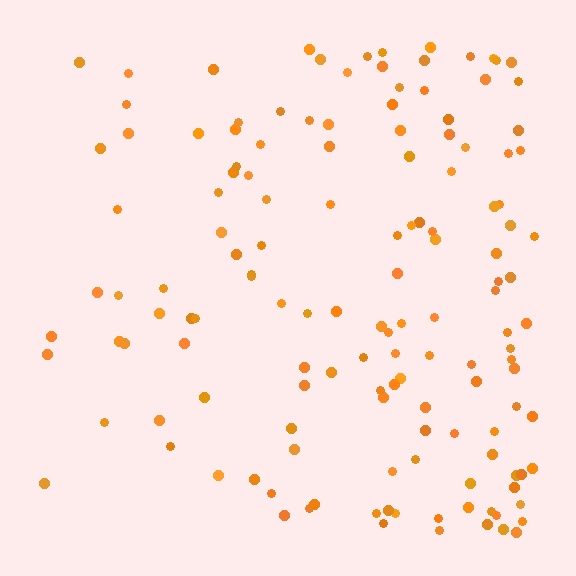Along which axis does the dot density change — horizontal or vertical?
Horizontal.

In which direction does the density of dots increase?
From left to right, with the right side densest.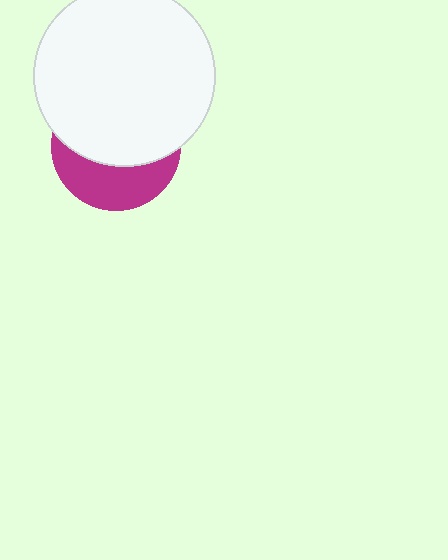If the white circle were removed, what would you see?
You would see the complete magenta circle.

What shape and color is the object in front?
The object in front is a white circle.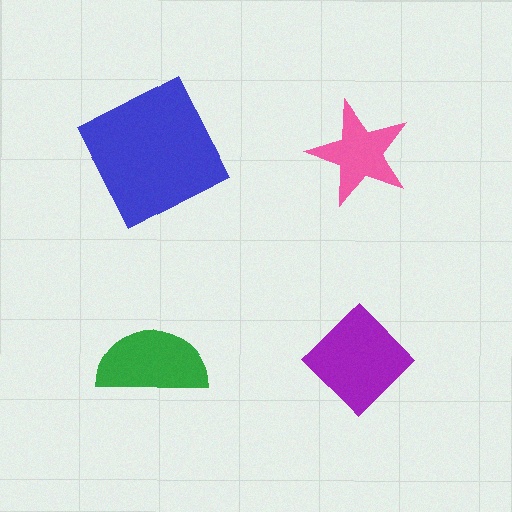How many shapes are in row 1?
2 shapes.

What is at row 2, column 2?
A purple diamond.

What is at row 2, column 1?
A green semicircle.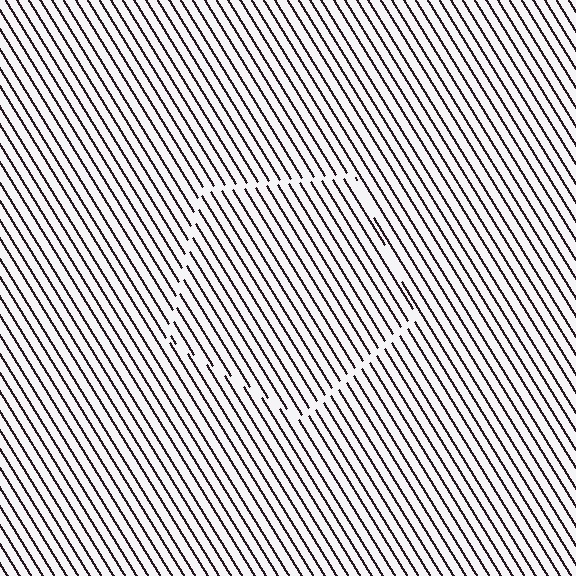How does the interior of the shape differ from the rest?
The interior of the shape contains the same grating, shifted by half a period — the contour is defined by the phase discontinuity where line-ends from the inner and outer gratings abut.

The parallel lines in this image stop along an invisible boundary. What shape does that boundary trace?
An illusory pentagon. The interior of the shape contains the same grating, shifted by half a period — the contour is defined by the phase discontinuity where line-ends from the inner and outer gratings abut.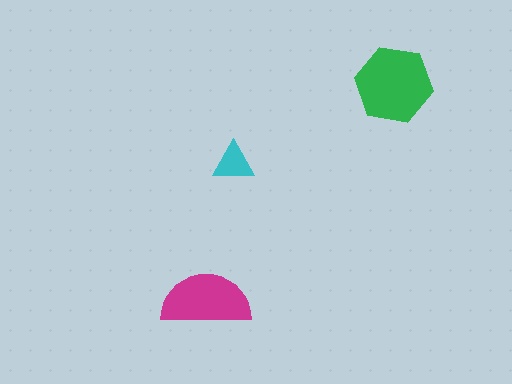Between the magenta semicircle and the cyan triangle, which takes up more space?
The magenta semicircle.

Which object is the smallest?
The cyan triangle.